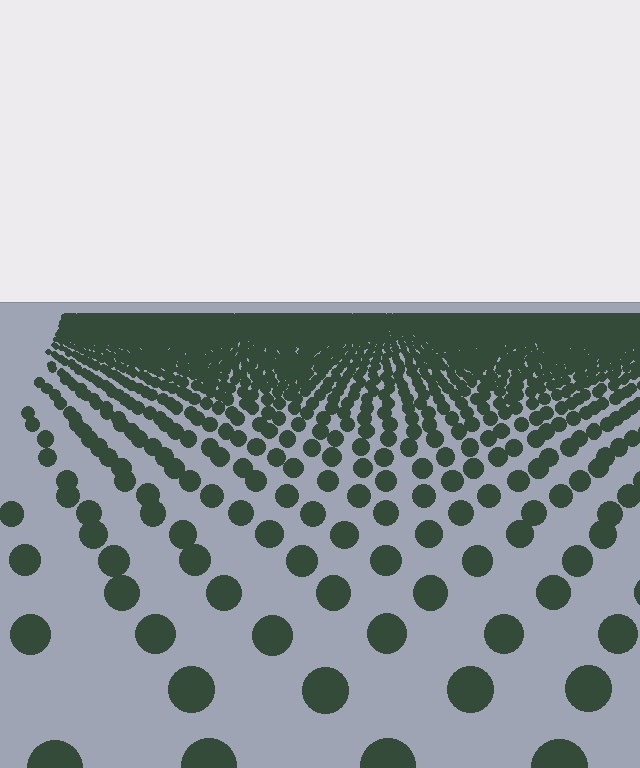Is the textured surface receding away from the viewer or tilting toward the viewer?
The surface is receding away from the viewer. Texture elements get smaller and denser toward the top.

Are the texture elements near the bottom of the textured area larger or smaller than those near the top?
Larger. Near the bottom, elements are closer to the viewer and appear at a bigger on-screen size.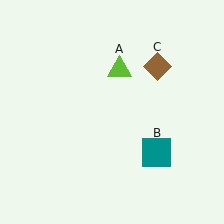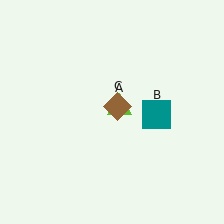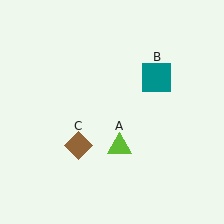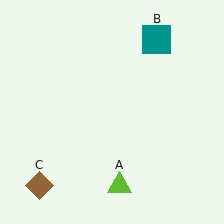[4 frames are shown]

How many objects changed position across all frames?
3 objects changed position: lime triangle (object A), teal square (object B), brown diamond (object C).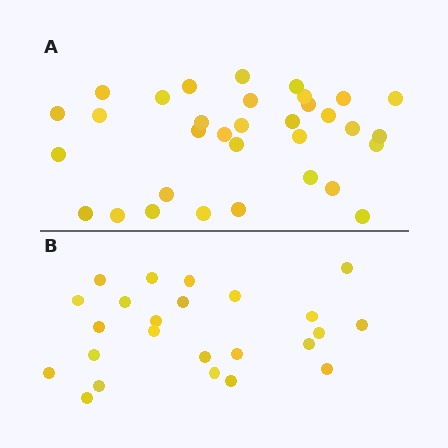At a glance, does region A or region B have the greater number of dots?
Region A (the top region) has more dots.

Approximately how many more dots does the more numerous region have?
Region A has roughly 8 or so more dots than region B.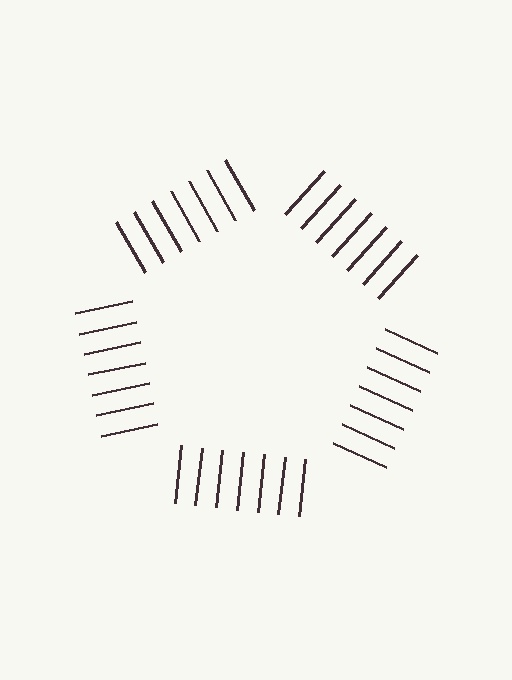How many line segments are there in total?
35 — 7 along each of the 5 edges.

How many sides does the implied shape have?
5 sides — the line-ends trace a pentagon.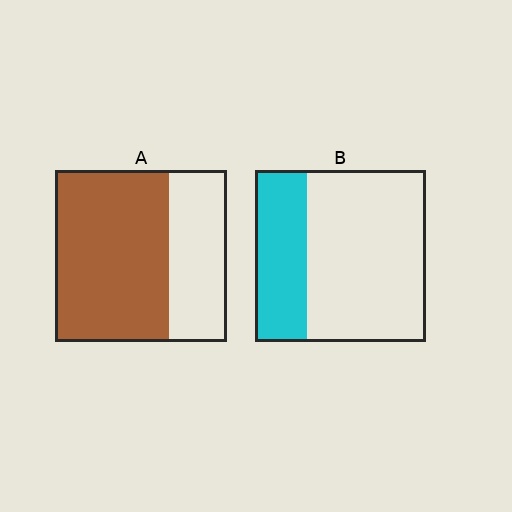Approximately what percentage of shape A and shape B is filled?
A is approximately 65% and B is approximately 30%.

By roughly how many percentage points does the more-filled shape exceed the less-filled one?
By roughly 35 percentage points (A over B).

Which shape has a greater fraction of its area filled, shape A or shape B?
Shape A.